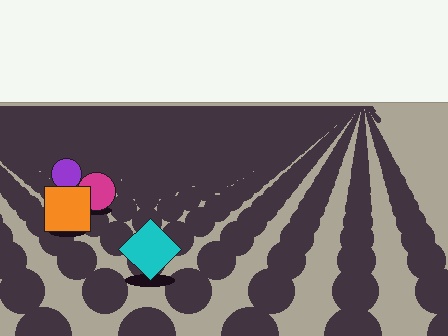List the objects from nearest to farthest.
From nearest to farthest: the cyan diamond, the orange square, the magenta circle, the purple circle.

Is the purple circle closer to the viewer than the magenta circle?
No. The magenta circle is closer — you can tell from the texture gradient: the ground texture is coarser near it.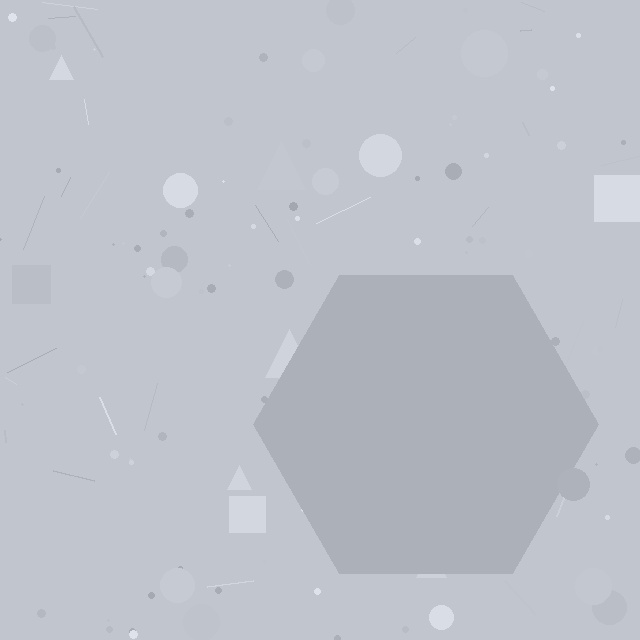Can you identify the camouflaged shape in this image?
The camouflaged shape is a hexagon.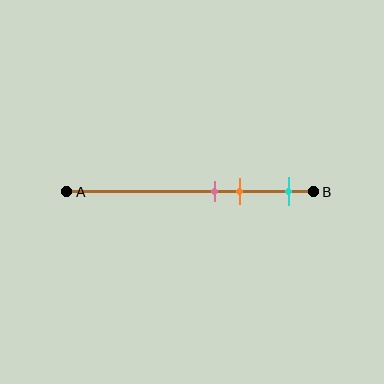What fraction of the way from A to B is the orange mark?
The orange mark is approximately 70% (0.7) of the way from A to B.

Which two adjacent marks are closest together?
The pink and orange marks are the closest adjacent pair.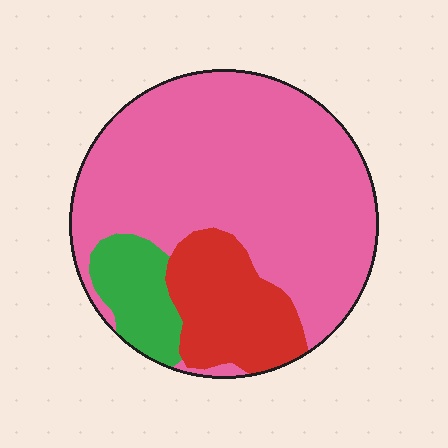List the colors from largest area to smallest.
From largest to smallest: pink, red, green.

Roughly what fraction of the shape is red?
Red covers 19% of the shape.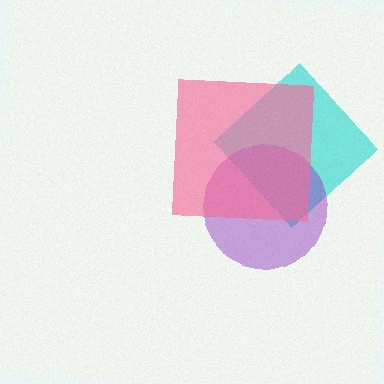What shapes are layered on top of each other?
The layered shapes are: a cyan diamond, a purple circle, a pink square.